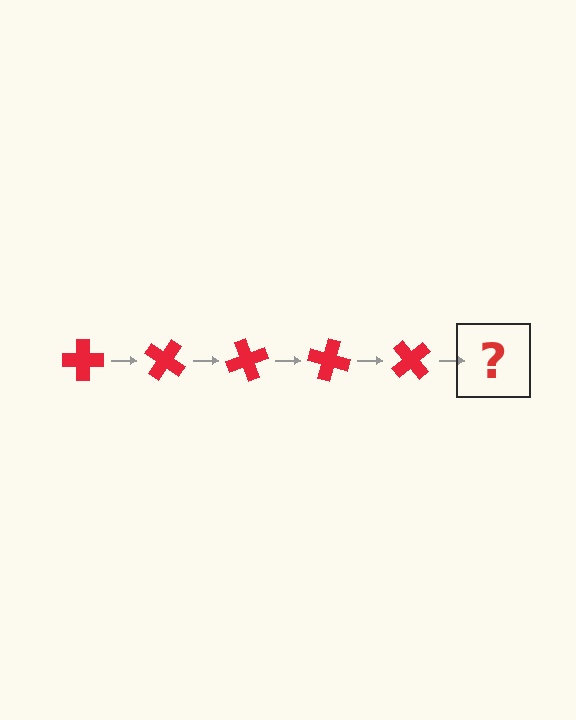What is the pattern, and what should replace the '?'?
The pattern is that the cross rotates 35 degrees each step. The '?' should be a red cross rotated 175 degrees.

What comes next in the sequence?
The next element should be a red cross rotated 175 degrees.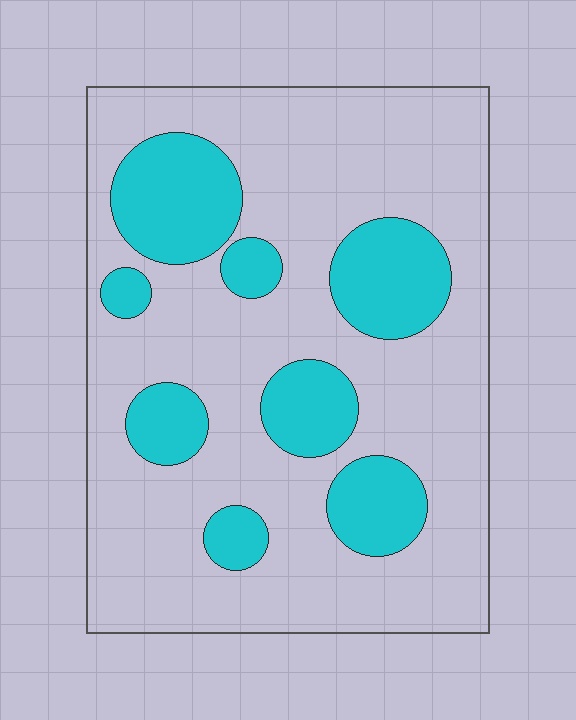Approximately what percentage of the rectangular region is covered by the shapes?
Approximately 25%.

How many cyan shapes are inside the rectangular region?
8.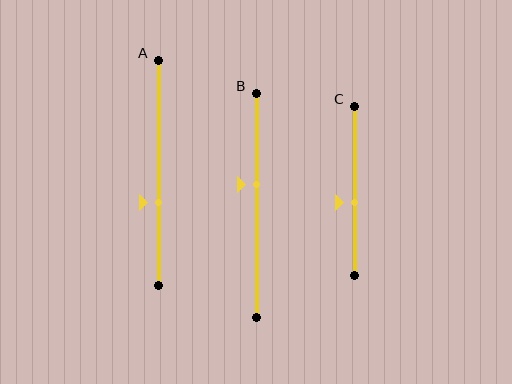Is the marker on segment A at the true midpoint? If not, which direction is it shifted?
No, the marker on segment A is shifted downward by about 13% of the segment length.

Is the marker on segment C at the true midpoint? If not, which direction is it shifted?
No, the marker on segment C is shifted downward by about 7% of the segment length.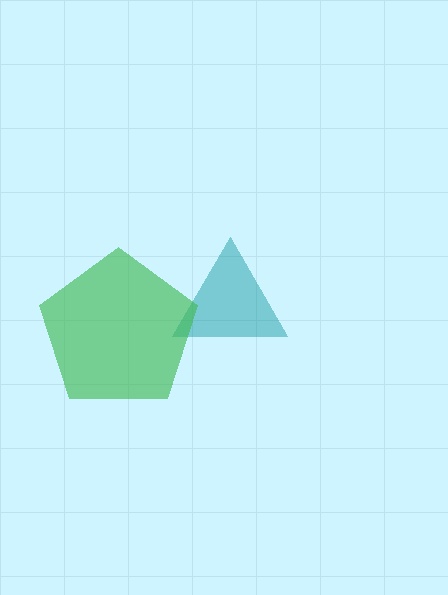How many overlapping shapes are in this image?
There are 2 overlapping shapes in the image.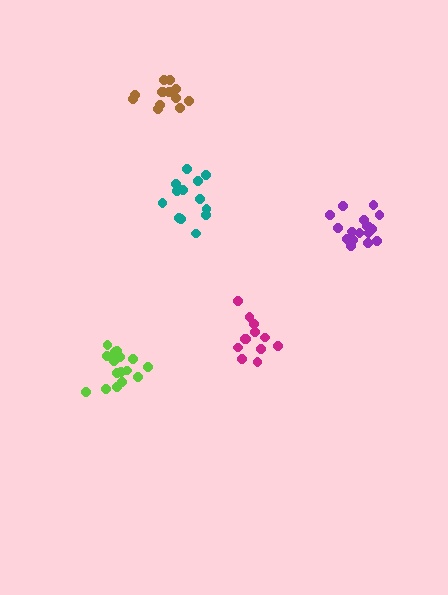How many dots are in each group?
Group 1: 12 dots, Group 2: 17 dots, Group 3: 13 dots, Group 4: 17 dots, Group 5: 13 dots (72 total).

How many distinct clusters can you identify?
There are 5 distinct clusters.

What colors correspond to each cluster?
The clusters are colored: magenta, purple, teal, lime, brown.